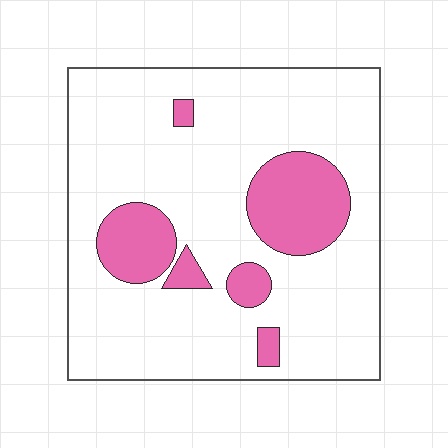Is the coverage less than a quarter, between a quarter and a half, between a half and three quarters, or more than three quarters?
Less than a quarter.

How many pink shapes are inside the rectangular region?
6.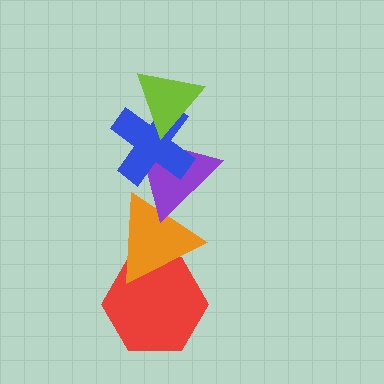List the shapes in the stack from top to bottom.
From top to bottom: the lime triangle, the blue cross, the purple triangle, the orange triangle, the red hexagon.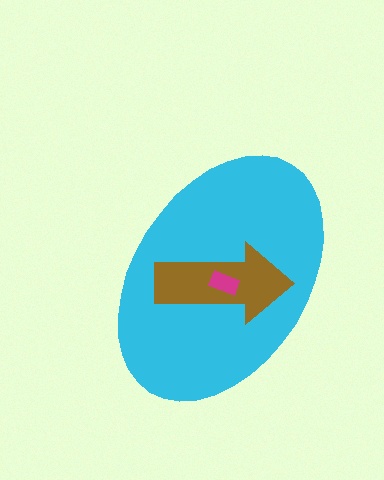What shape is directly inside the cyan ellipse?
The brown arrow.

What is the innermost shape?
The magenta rectangle.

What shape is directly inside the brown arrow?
The magenta rectangle.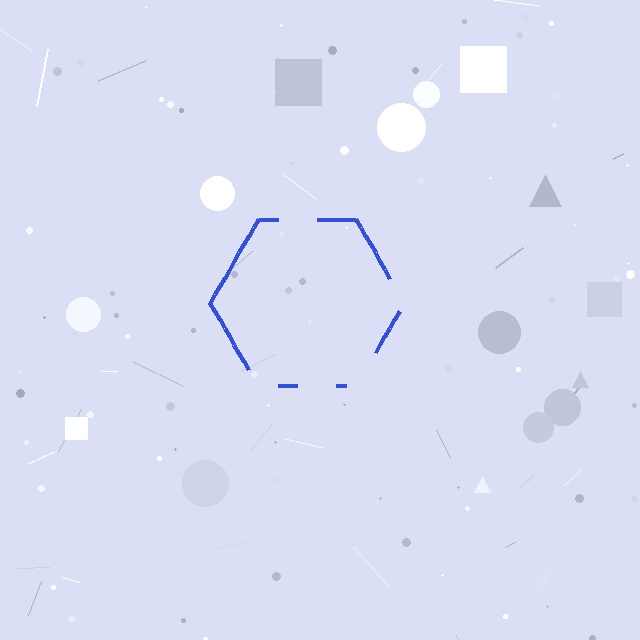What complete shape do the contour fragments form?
The contour fragments form a hexagon.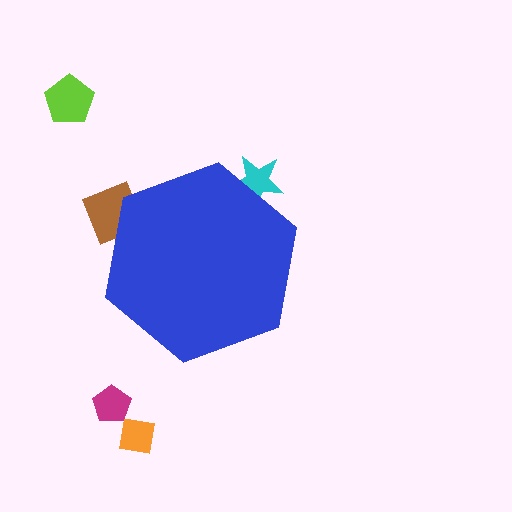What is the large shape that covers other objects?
A blue hexagon.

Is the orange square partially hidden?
No, the orange square is fully visible.